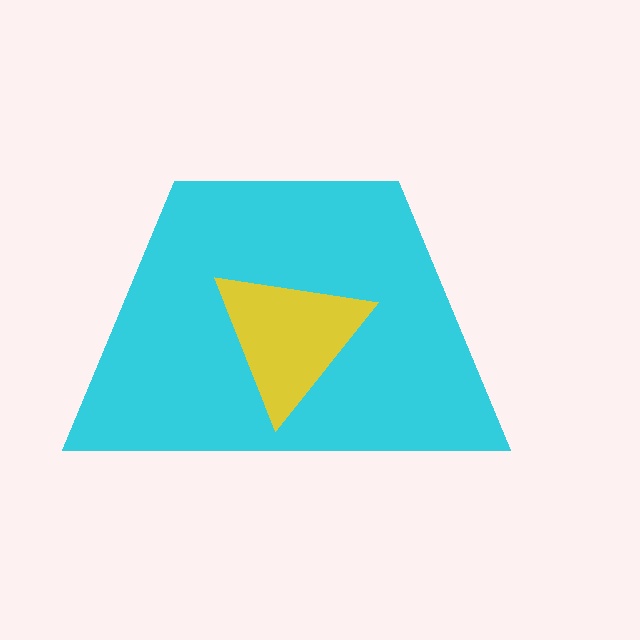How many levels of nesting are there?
2.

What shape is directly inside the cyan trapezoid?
The yellow triangle.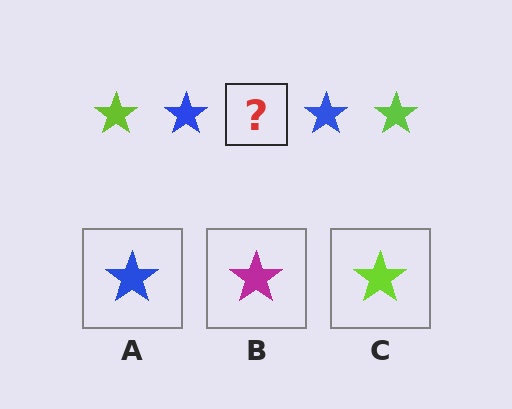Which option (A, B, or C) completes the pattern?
C.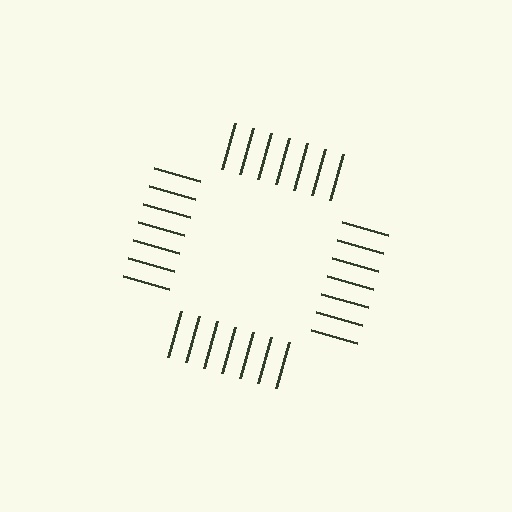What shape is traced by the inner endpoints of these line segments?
An illusory square — the line segments terminate on its edges but no continuous stroke is drawn.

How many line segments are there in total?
28 — 7 along each of the 4 edges.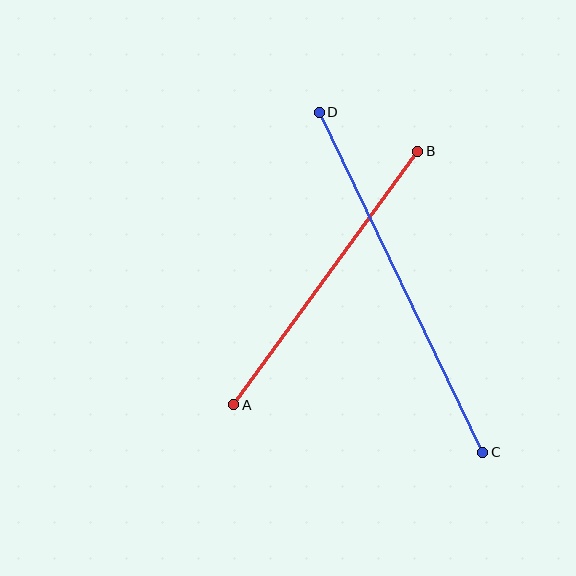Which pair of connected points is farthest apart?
Points C and D are farthest apart.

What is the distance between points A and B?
The distance is approximately 313 pixels.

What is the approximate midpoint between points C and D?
The midpoint is at approximately (401, 282) pixels.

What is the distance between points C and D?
The distance is approximately 377 pixels.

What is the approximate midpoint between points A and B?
The midpoint is at approximately (326, 278) pixels.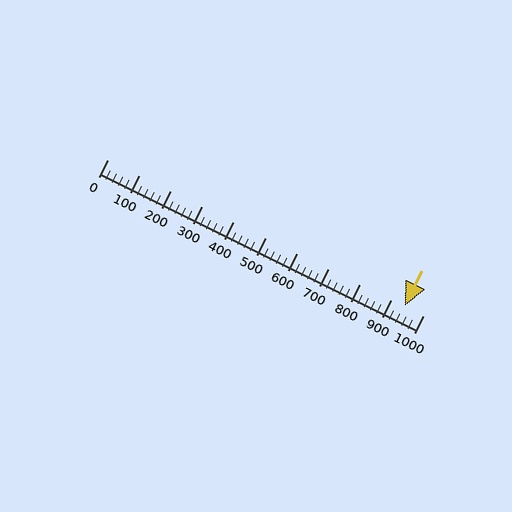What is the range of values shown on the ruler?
The ruler shows values from 0 to 1000.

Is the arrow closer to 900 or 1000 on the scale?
The arrow is closer to 900.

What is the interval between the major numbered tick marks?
The major tick marks are spaced 100 units apart.